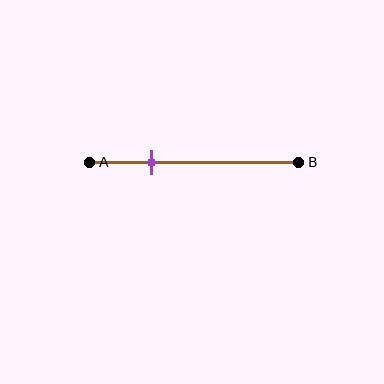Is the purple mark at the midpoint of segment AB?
No, the mark is at about 30% from A, not at the 50% midpoint.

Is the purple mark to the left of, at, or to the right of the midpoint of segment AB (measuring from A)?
The purple mark is to the left of the midpoint of segment AB.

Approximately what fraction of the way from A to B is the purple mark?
The purple mark is approximately 30% of the way from A to B.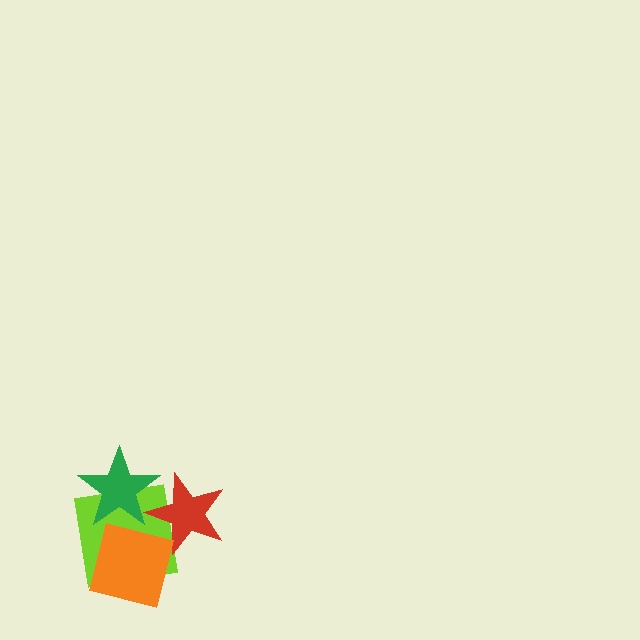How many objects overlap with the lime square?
3 objects overlap with the lime square.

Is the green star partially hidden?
Yes, it is partially covered by another shape.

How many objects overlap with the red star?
2 objects overlap with the red star.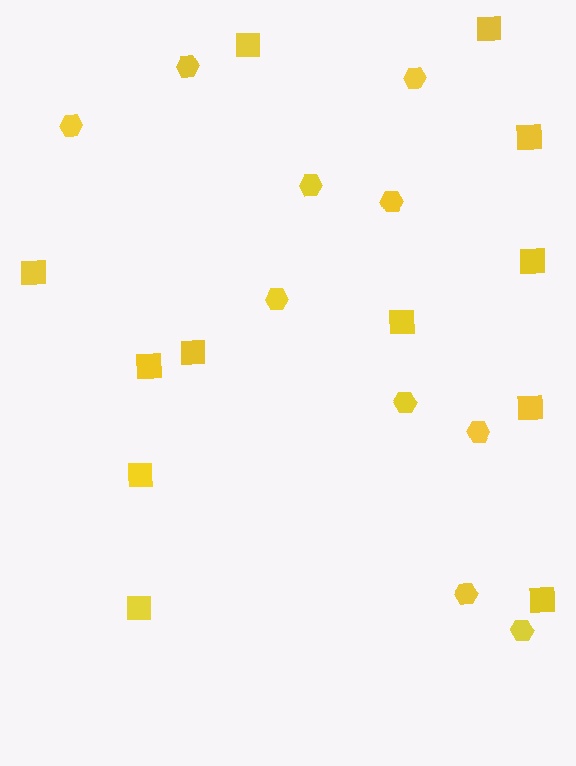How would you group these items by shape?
There are 2 groups: one group of squares (12) and one group of hexagons (10).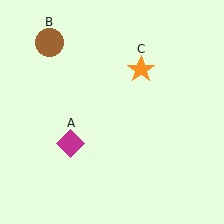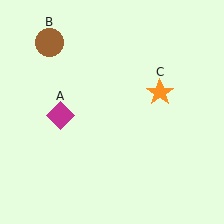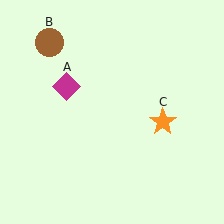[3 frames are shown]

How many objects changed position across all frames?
2 objects changed position: magenta diamond (object A), orange star (object C).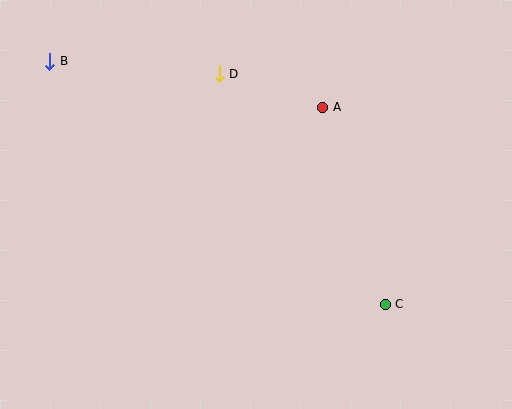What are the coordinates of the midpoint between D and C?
The midpoint between D and C is at (302, 189).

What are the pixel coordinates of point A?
Point A is at (323, 107).